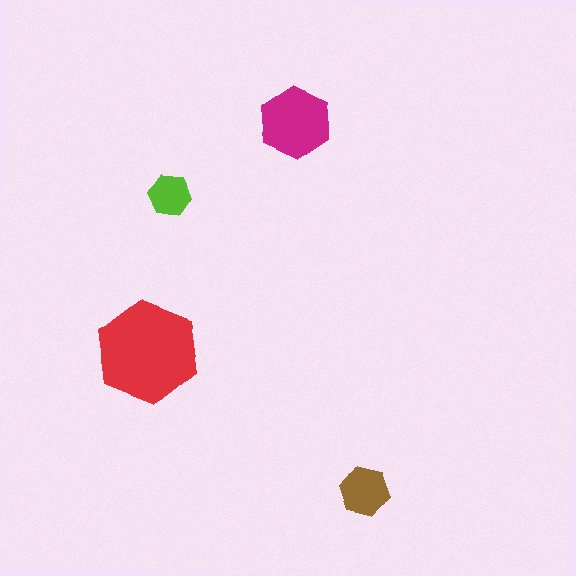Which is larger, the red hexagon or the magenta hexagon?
The red one.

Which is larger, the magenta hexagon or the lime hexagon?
The magenta one.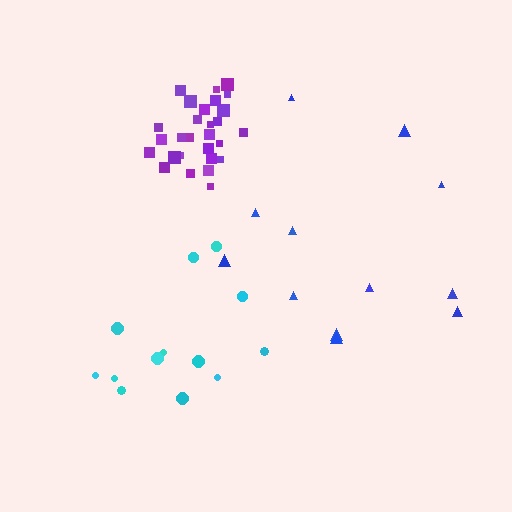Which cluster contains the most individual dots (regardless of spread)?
Purple (29).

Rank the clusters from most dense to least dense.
purple, cyan, blue.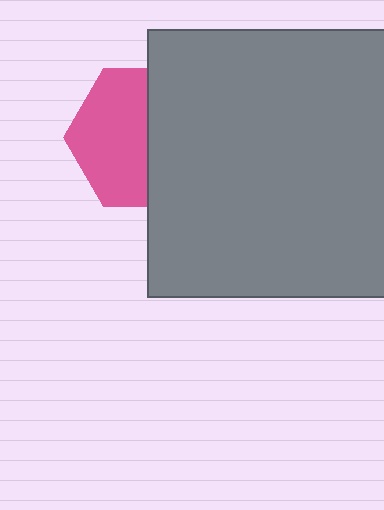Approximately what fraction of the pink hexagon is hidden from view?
Roughly 46% of the pink hexagon is hidden behind the gray square.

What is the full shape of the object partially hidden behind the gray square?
The partially hidden object is a pink hexagon.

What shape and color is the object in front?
The object in front is a gray square.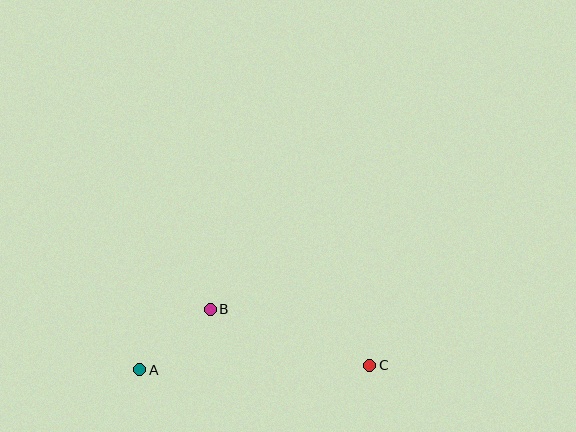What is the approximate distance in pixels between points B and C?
The distance between B and C is approximately 169 pixels.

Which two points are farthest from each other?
Points A and C are farthest from each other.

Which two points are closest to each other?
Points A and B are closest to each other.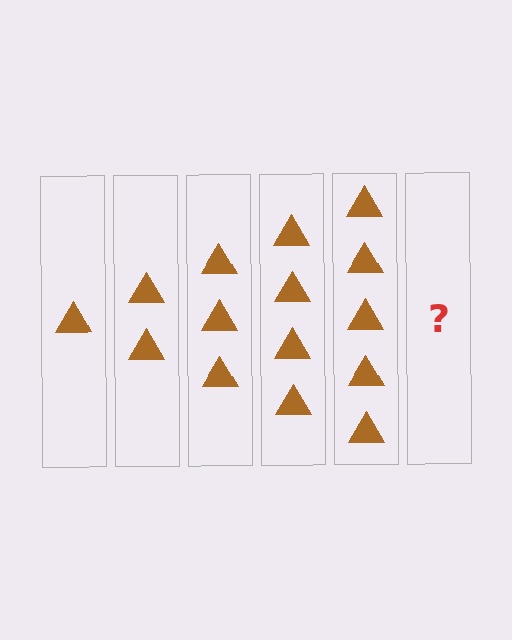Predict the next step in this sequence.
The next step is 6 triangles.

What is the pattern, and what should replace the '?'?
The pattern is that each step adds one more triangle. The '?' should be 6 triangles.